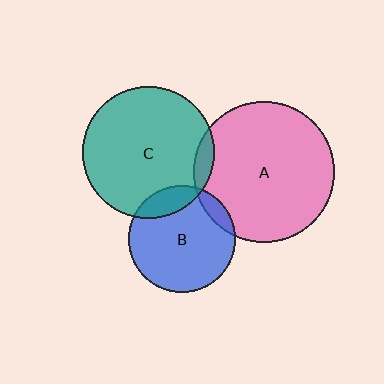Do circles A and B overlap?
Yes.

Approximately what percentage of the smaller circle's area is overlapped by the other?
Approximately 10%.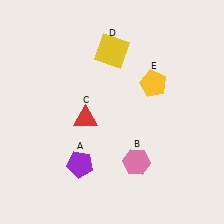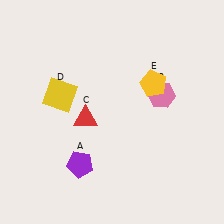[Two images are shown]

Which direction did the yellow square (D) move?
The yellow square (D) moved left.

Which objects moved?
The objects that moved are: the pink hexagon (B), the yellow square (D).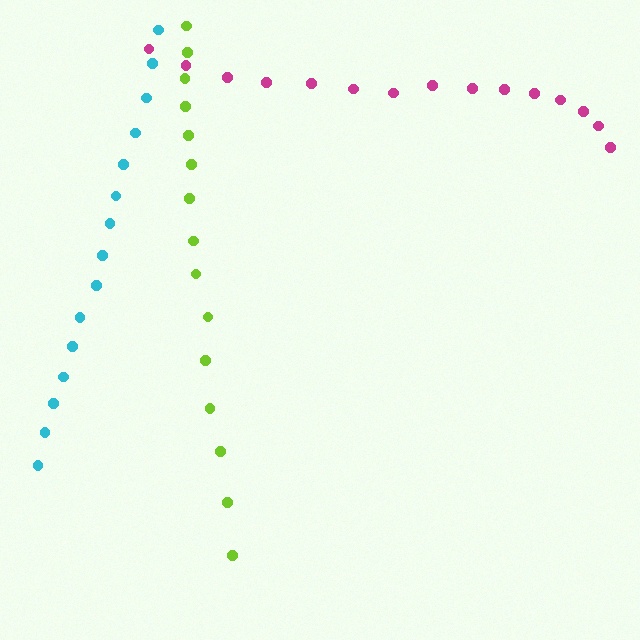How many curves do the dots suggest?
There are 3 distinct paths.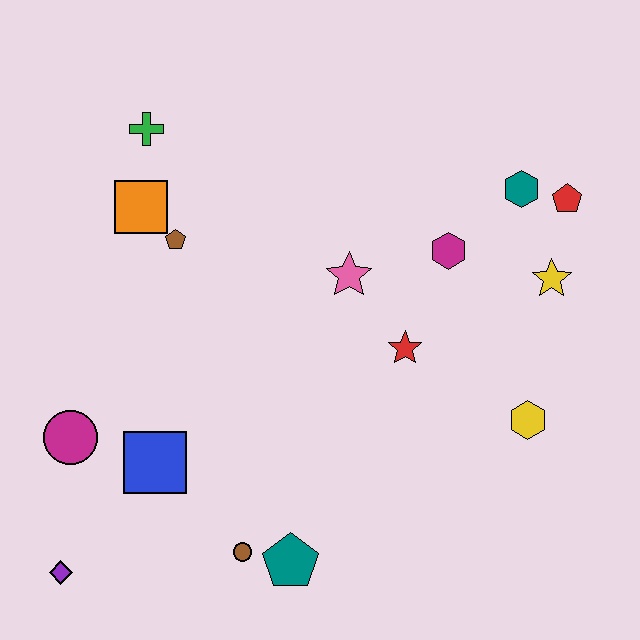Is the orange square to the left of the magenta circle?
No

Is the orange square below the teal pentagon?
No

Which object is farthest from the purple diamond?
The red pentagon is farthest from the purple diamond.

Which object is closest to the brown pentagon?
The orange square is closest to the brown pentagon.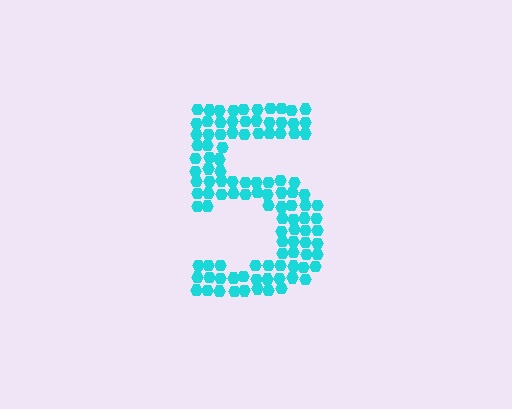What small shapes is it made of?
It is made of small hexagons.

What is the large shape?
The large shape is the digit 5.